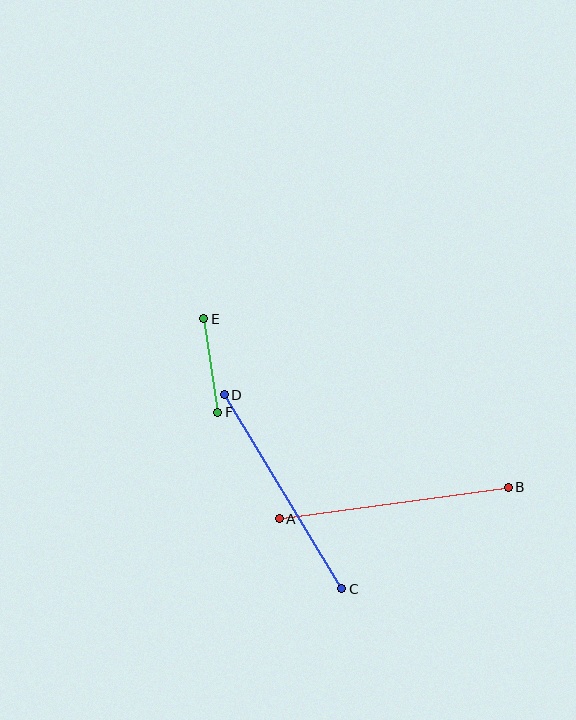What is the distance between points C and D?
The distance is approximately 226 pixels.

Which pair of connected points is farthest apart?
Points A and B are farthest apart.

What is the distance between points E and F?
The distance is approximately 95 pixels.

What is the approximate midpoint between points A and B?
The midpoint is at approximately (394, 503) pixels.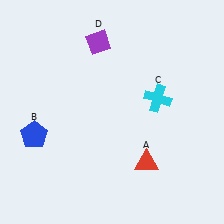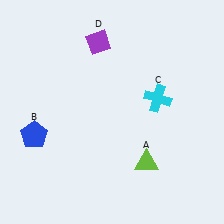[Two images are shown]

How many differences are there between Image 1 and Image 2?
There is 1 difference between the two images.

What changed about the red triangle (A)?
In Image 1, A is red. In Image 2, it changed to lime.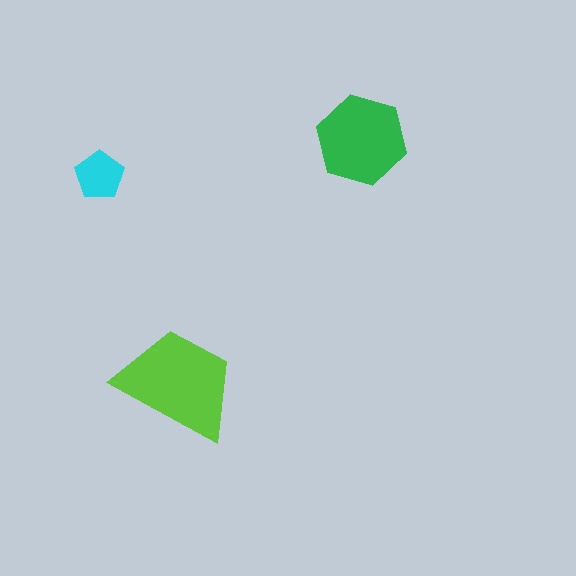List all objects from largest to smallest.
The lime trapezoid, the green hexagon, the cyan pentagon.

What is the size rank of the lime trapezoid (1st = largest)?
1st.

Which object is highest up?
The green hexagon is topmost.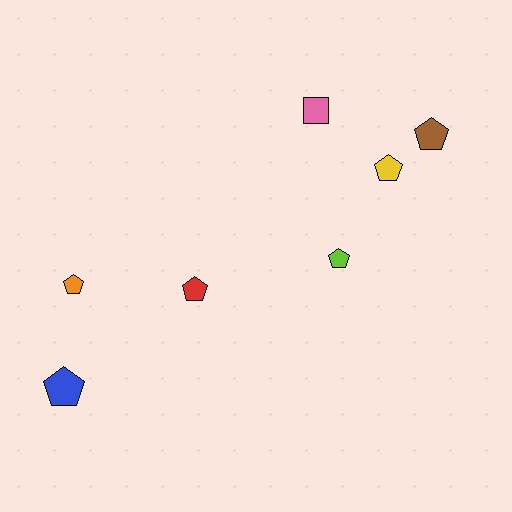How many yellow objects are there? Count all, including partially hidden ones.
There is 1 yellow object.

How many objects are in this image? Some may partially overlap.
There are 7 objects.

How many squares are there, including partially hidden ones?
There is 1 square.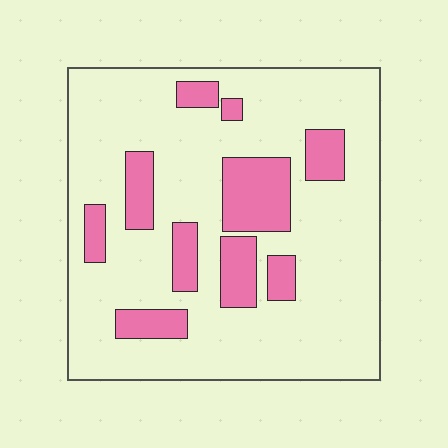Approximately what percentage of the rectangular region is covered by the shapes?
Approximately 20%.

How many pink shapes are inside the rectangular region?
10.